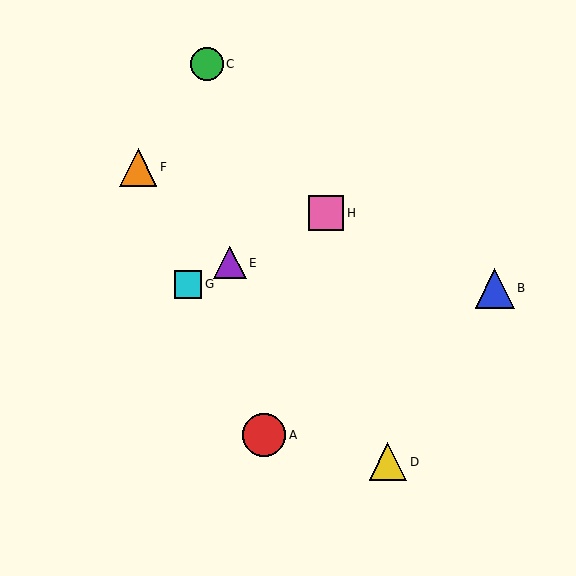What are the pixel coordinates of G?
Object G is at (188, 284).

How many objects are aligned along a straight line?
3 objects (E, G, H) are aligned along a straight line.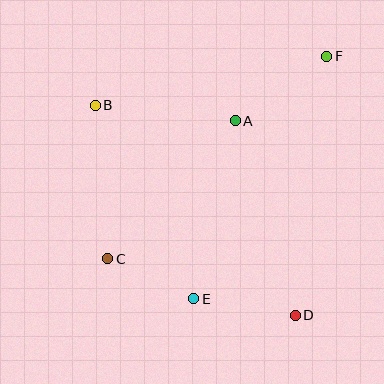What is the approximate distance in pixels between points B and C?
The distance between B and C is approximately 154 pixels.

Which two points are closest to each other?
Points C and E are closest to each other.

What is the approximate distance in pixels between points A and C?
The distance between A and C is approximately 188 pixels.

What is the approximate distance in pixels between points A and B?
The distance between A and B is approximately 141 pixels.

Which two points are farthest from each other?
Points C and F are farthest from each other.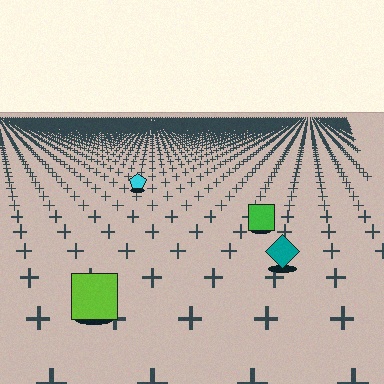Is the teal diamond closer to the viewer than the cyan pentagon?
Yes. The teal diamond is closer — you can tell from the texture gradient: the ground texture is coarser near it.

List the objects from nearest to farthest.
From nearest to farthest: the lime square, the teal diamond, the green square, the cyan pentagon.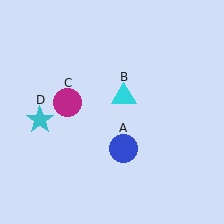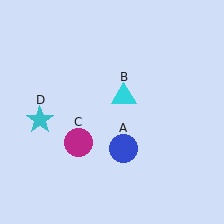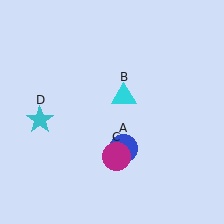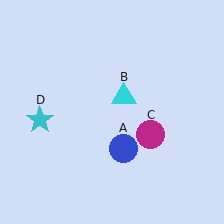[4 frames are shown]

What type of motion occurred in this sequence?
The magenta circle (object C) rotated counterclockwise around the center of the scene.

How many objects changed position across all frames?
1 object changed position: magenta circle (object C).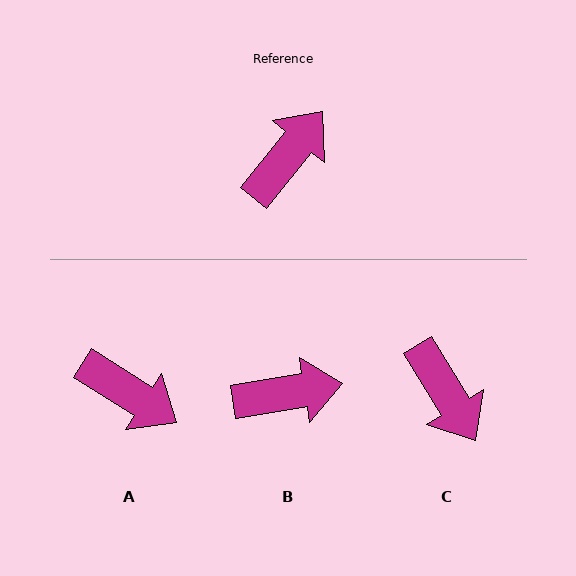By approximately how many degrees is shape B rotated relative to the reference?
Approximately 42 degrees clockwise.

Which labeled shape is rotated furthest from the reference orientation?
C, about 110 degrees away.